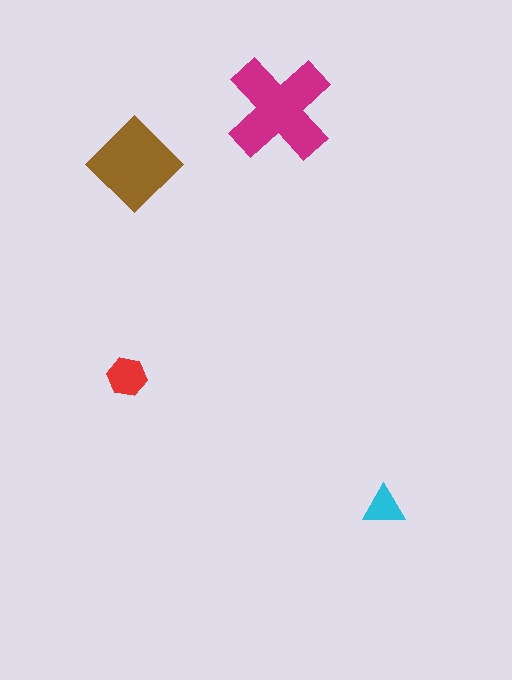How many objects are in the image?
There are 4 objects in the image.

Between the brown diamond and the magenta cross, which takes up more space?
The magenta cross.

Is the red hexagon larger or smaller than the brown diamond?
Smaller.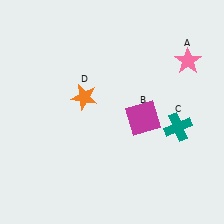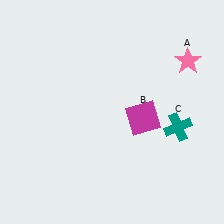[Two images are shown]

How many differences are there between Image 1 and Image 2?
There is 1 difference between the two images.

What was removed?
The orange star (D) was removed in Image 2.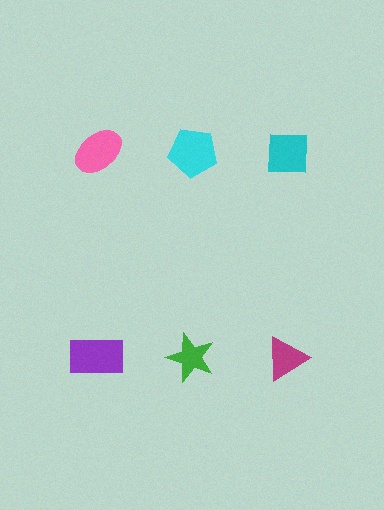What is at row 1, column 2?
A cyan pentagon.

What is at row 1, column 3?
A cyan square.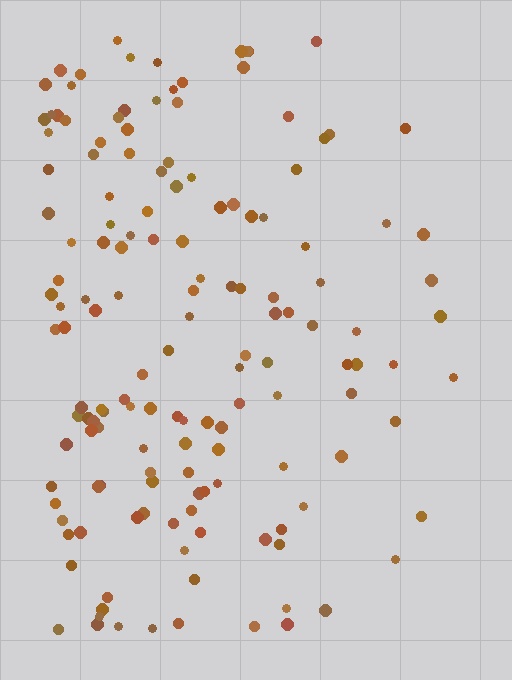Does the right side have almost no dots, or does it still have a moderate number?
Still a moderate number, just noticeably fewer than the left.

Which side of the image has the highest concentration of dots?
The left.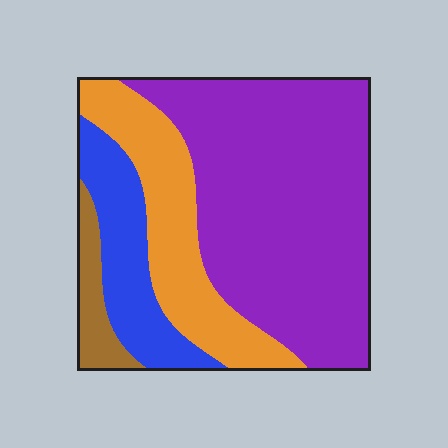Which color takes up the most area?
Purple, at roughly 55%.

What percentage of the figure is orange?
Orange covers around 20% of the figure.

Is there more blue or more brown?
Blue.